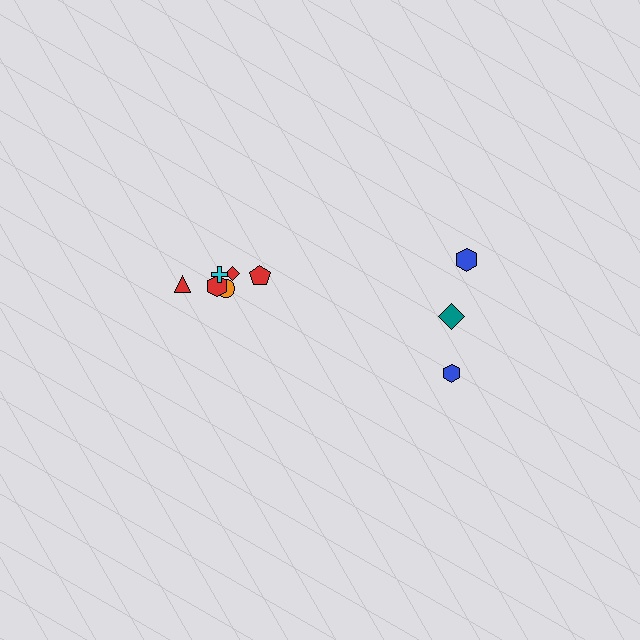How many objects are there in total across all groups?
There are 9 objects.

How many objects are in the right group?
There are 3 objects.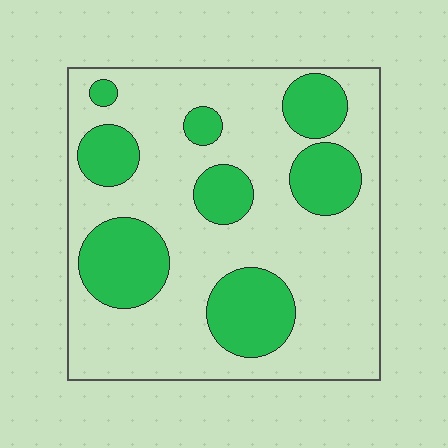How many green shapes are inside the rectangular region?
8.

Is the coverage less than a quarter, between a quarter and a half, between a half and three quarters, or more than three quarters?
Between a quarter and a half.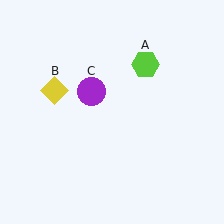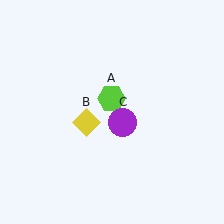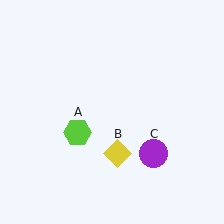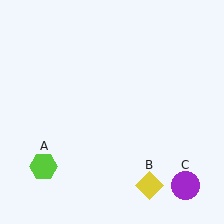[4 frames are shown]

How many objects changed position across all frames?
3 objects changed position: lime hexagon (object A), yellow diamond (object B), purple circle (object C).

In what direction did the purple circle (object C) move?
The purple circle (object C) moved down and to the right.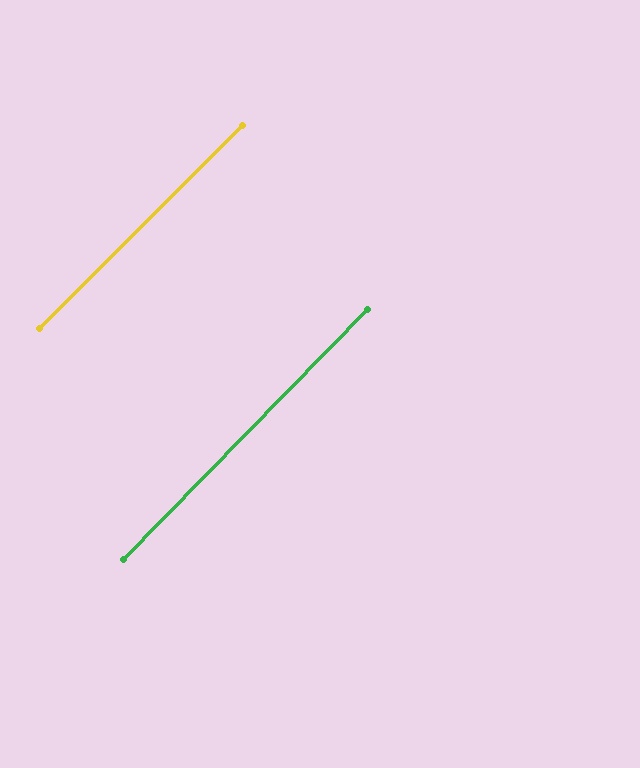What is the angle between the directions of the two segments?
Approximately 1 degree.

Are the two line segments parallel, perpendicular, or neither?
Parallel — their directions differ by only 0.6°.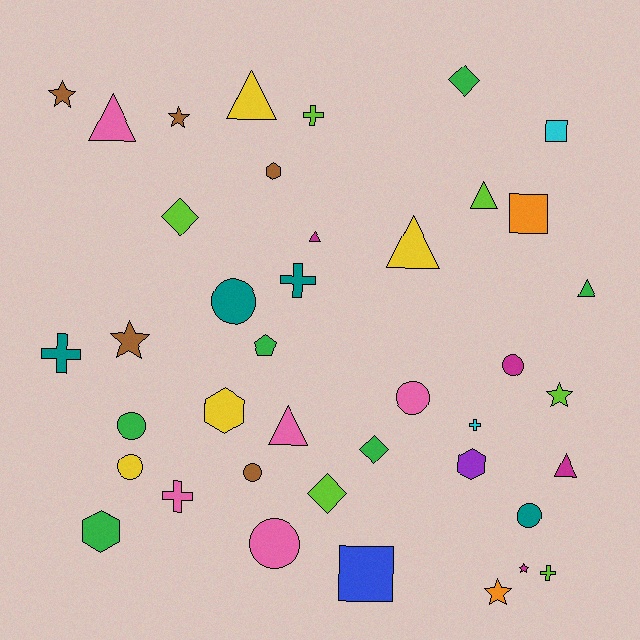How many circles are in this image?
There are 8 circles.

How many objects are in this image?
There are 40 objects.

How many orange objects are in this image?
There are 2 orange objects.